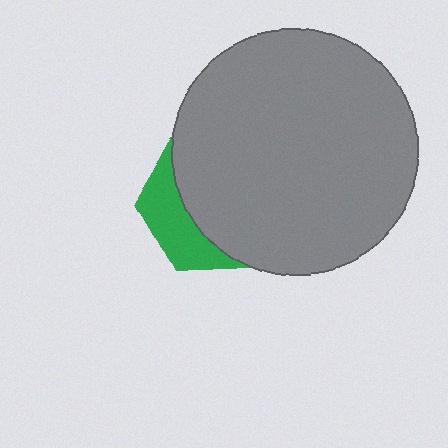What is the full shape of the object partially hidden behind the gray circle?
The partially hidden object is a green hexagon.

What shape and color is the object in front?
The object in front is a gray circle.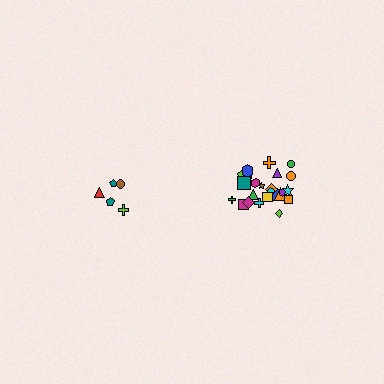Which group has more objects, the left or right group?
The right group.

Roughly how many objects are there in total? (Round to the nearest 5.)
Roughly 30 objects in total.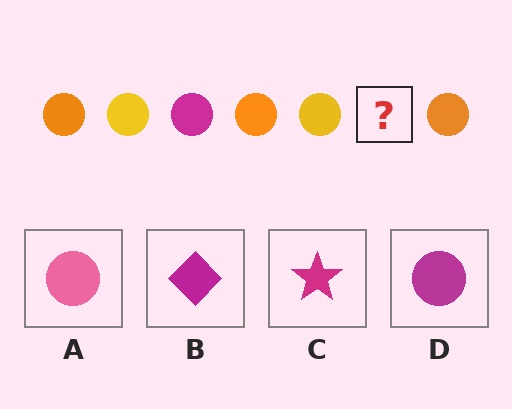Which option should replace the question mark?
Option D.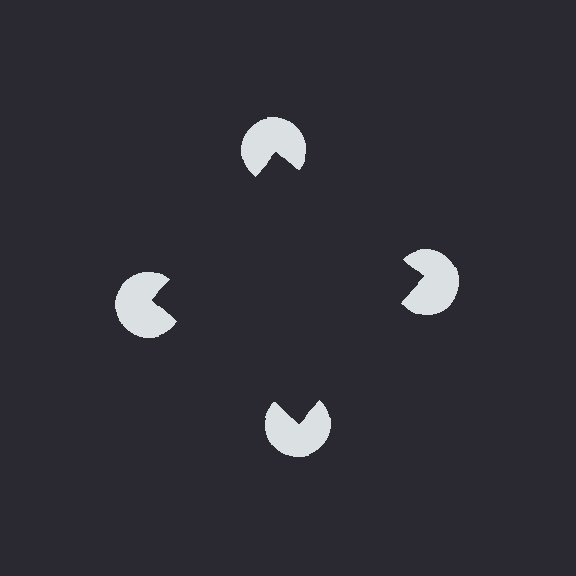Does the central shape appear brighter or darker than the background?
It typically appears slightly darker than the background, even though no actual brightness change is drawn.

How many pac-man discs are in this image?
There are 4 — one at each vertex of the illusory square.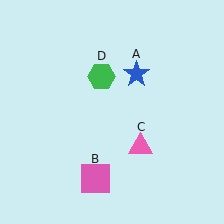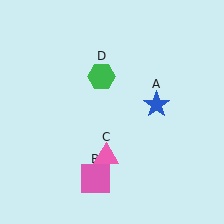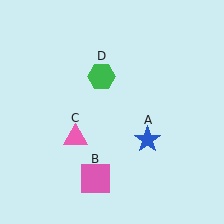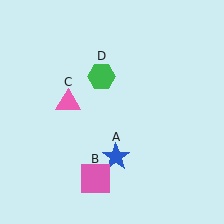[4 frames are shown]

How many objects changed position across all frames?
2 objects changed position: blue star (object A), pink triangle (object C).